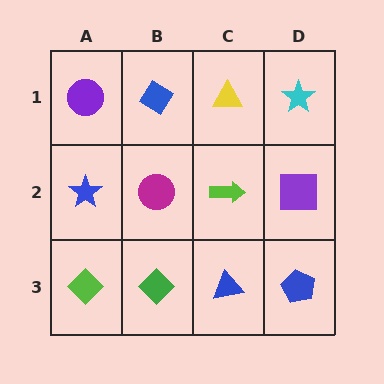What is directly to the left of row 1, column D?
A yellow triangle.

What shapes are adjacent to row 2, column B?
A blue diamond (row 1, column B), a green diamond (row 3, column B), a blue star (row 2, column A), a lime arrow (row 2, column C).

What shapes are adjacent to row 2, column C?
A yellow triangle (row 1, column C), a blue triangle (row 3, column C), a magenta circle (row 2, column B), a purple square (row 2, column D).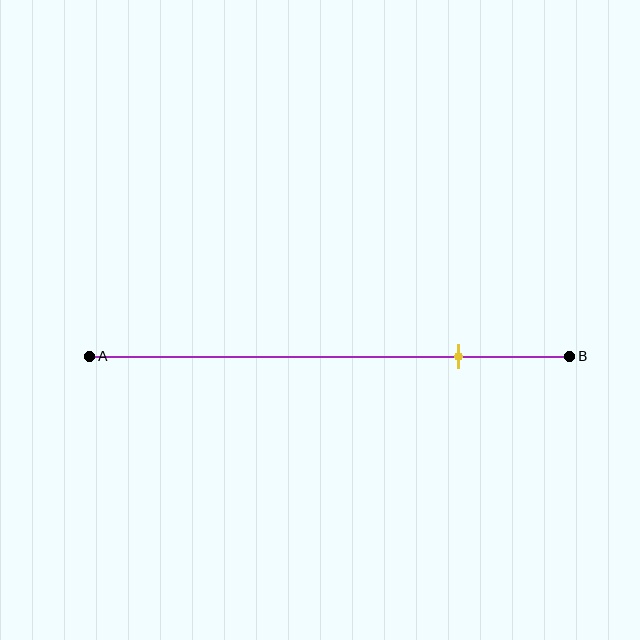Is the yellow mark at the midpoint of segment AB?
No, the mark is at about 75% from A, not at the 50% midpoint.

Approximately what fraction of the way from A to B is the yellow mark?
The yellow mark is approximately 75% of the way from A to B.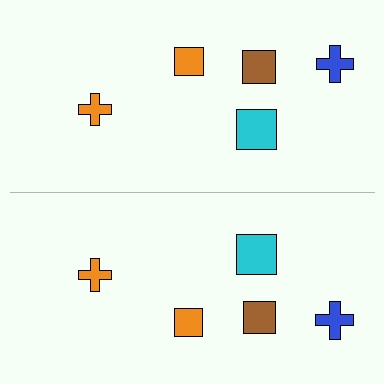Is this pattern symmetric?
Yes, this pattern has bilateral (reflection) symmetry.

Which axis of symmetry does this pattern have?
The pattern has a horizontal axis of symmetry running through the center of the image.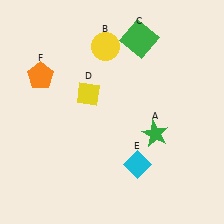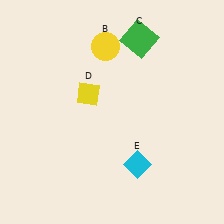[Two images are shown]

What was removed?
The green star (A), the orange pentagon (F) were removed in Image 2.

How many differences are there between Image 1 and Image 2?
There are 2 differences between the two images.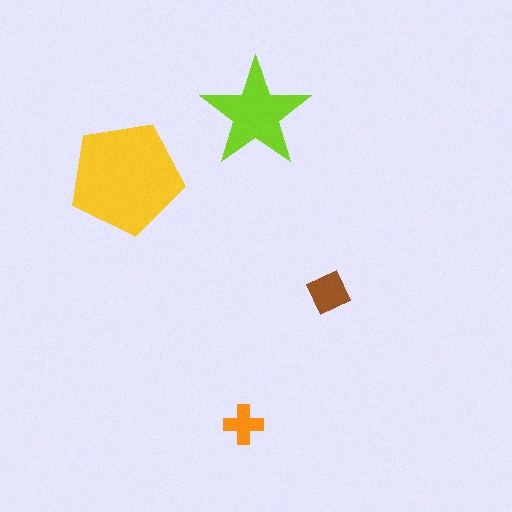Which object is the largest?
The yellow pentagon.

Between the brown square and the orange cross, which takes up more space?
The brown square.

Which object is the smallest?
The orange cross.